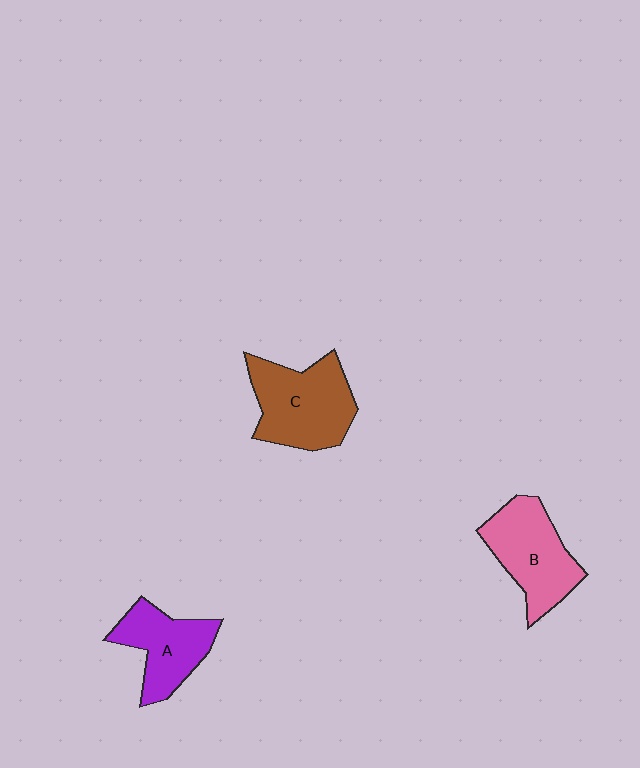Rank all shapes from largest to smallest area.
From largest to smallest: C (brown), B (pink), A (purple).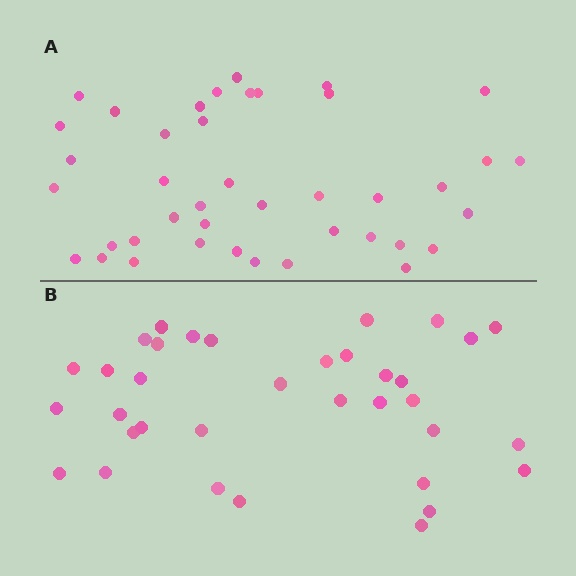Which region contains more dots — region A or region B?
Region A (the top region) has more dots.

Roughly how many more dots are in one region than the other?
Region A has about 6 more dots than region B.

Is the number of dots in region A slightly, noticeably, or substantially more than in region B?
Region A has only slightly more — the two regions are fairly close. The ratio is roughly 1.2 to 1.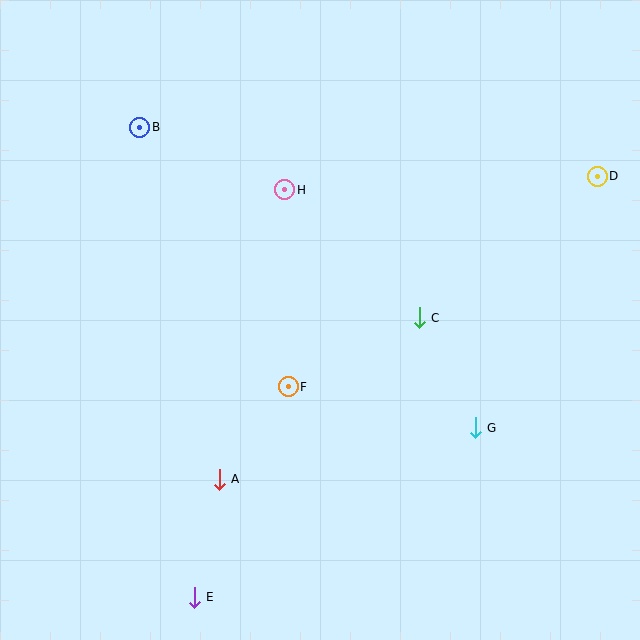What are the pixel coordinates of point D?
Point D is at (597, 176).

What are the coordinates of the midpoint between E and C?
The midpoint between E and C is at (307, 458).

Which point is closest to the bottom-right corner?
Point G is closest to the bottom-right corner.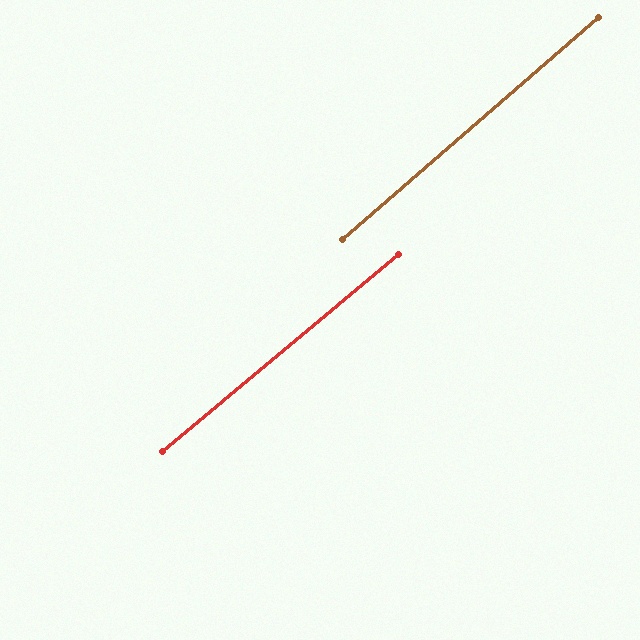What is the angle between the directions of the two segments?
Approximately 1 degree.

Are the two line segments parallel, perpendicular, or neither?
Parallel — their directions differ by only 0.9°.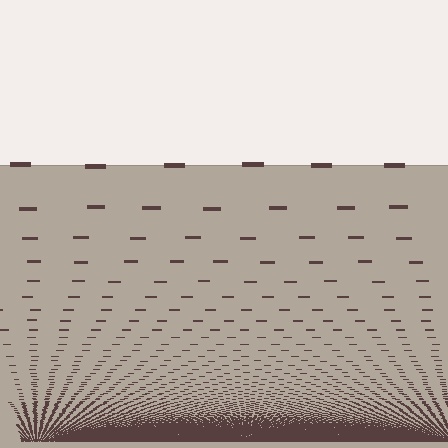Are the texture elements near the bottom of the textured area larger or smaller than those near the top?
Smaller. The gradient is inverted — elements near the bottom are smaller and denser.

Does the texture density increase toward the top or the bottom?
Density increases toward the bottom.